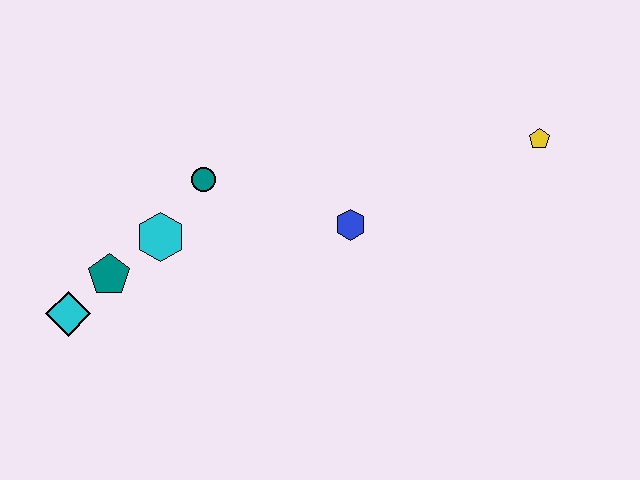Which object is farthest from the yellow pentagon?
The cyan diamond is farthest from the yellow pentagon.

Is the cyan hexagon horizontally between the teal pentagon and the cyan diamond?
No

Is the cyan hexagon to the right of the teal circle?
No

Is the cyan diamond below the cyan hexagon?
Yes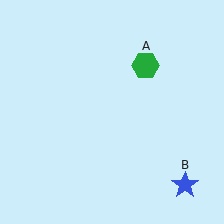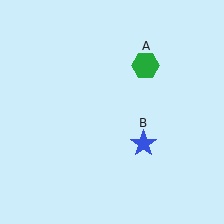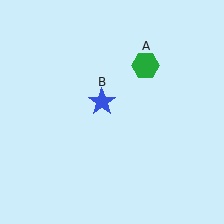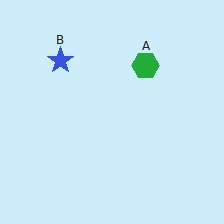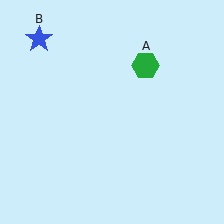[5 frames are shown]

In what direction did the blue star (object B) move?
The blue star (object B) moved up and to the left.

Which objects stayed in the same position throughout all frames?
Green hexagon (object A) remained stationary.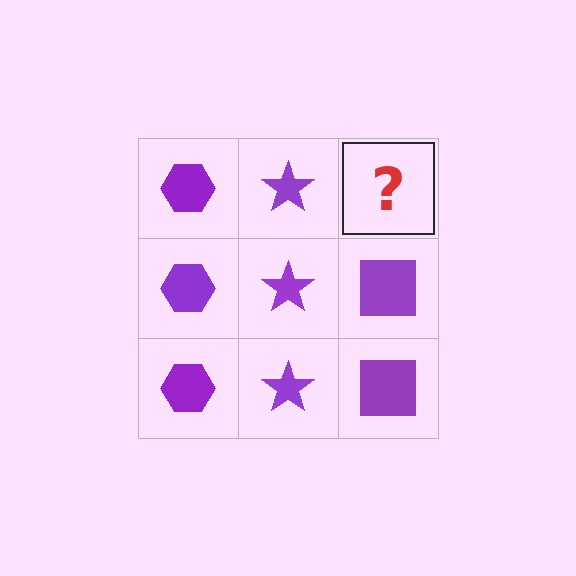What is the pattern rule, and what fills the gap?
The rule is that each column has a consistent shape. The gap should be filled with a purple square.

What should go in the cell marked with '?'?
The missing cell should contain a purple square.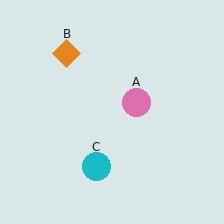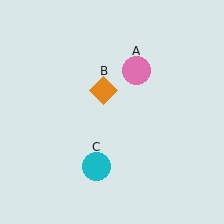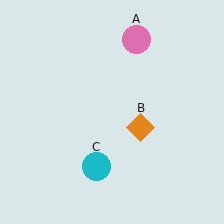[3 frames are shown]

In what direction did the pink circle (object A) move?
The pink circle (object A) moved up.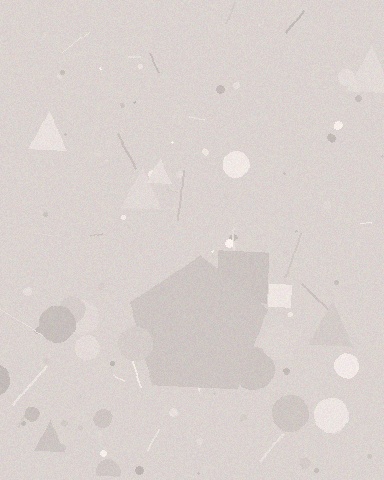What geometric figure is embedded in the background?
A pentagon is embedded in the background.